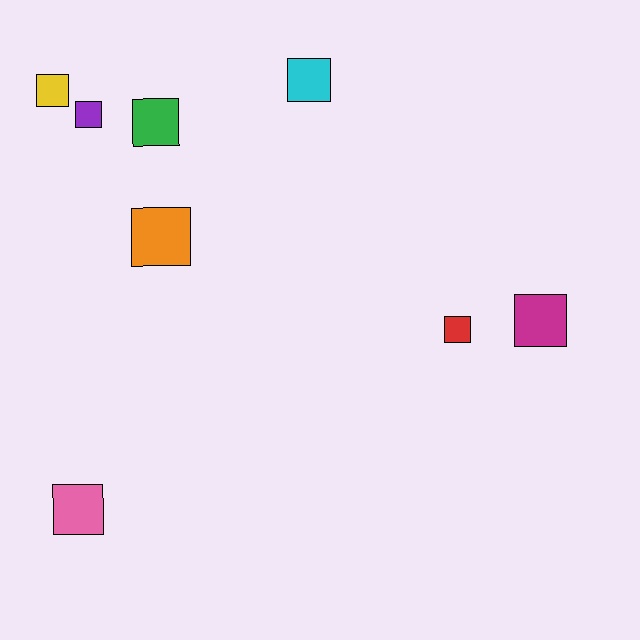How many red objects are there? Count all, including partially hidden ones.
There is 1 red object.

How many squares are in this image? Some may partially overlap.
There are 8 squares.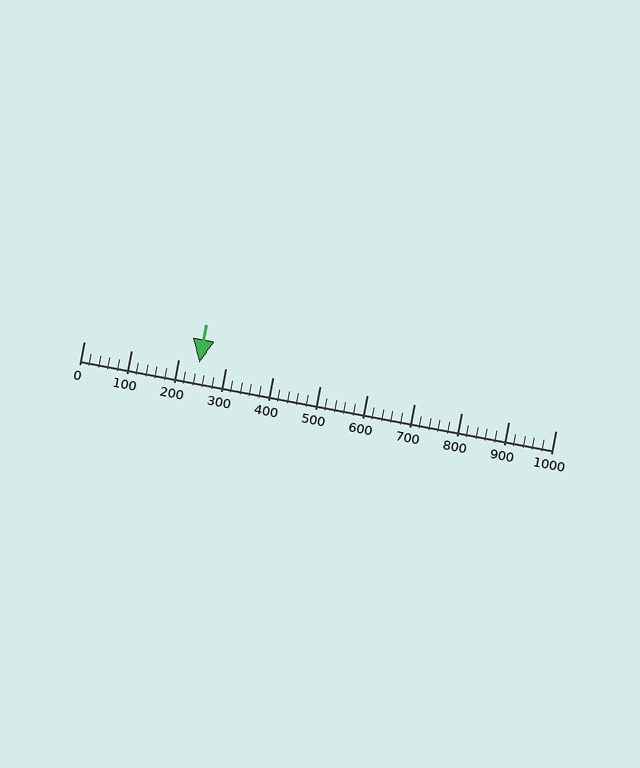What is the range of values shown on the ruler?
The ruler shows values from 0 to 1000.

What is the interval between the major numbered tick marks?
The major tick marks are spaced 100 units apart.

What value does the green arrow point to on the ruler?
The green arrow points to approximately 244.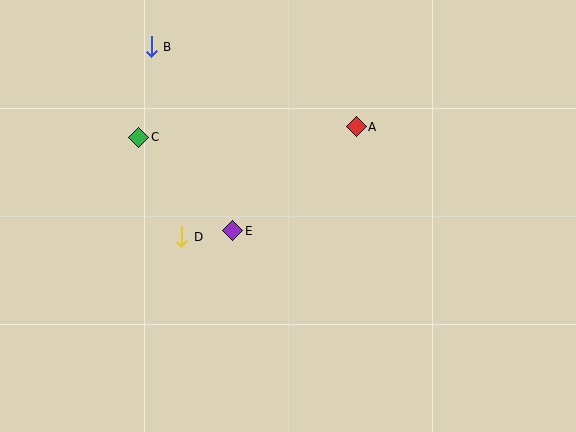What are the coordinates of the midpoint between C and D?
The midpoint between C and D is at (160, 187).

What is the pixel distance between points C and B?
The distance between C and B is 91 pixels.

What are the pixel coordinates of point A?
Point A is at (356, 127).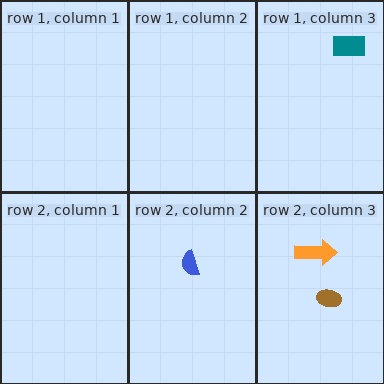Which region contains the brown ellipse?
The row 2, column 3 region.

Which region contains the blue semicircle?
The row 2, column 2 region.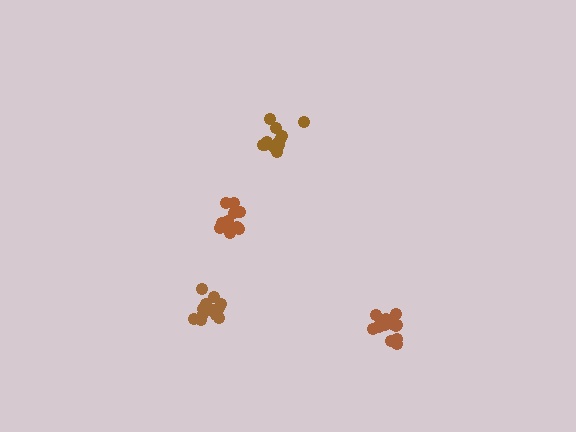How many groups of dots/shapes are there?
There are 4 groups.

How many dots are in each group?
Group 1: 15 dots, Group 2: 15 dots, Group 3: 14 dots, Group 4: 12 dots (56 total).